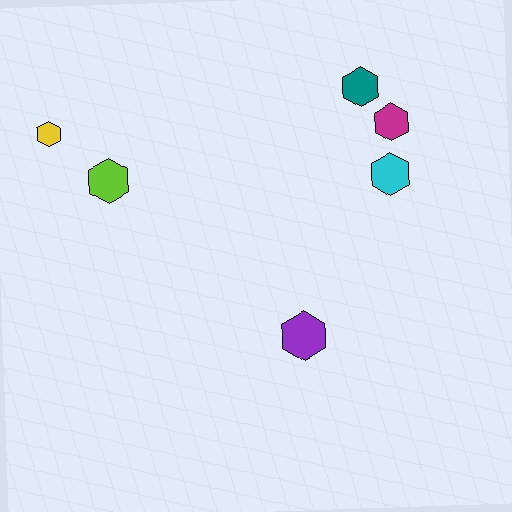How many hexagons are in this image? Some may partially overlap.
There are 6 hexagons.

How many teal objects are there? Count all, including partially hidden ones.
There is 1 teal object.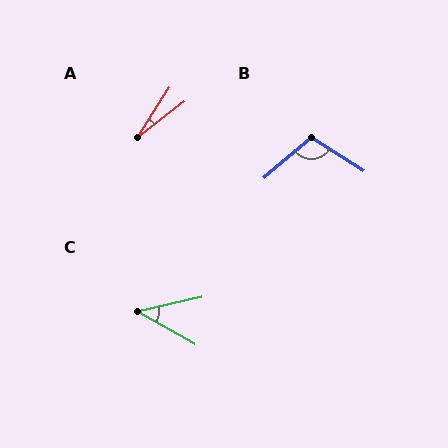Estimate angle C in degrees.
Approximately 42 degrees.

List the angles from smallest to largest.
A (19°), C (42°), B (107°).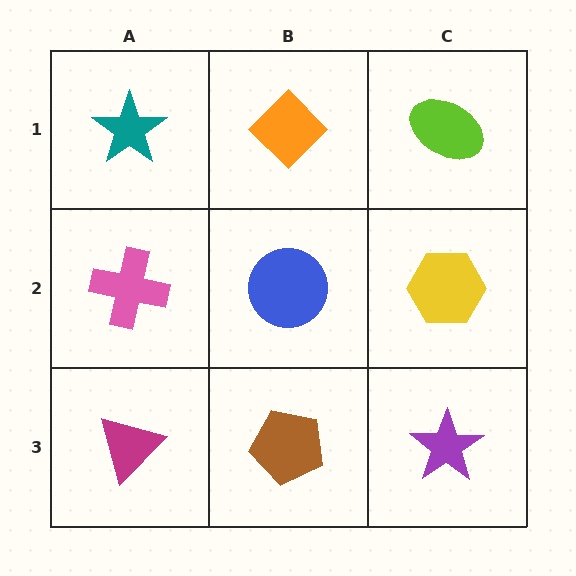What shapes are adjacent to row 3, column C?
A yellow hexagon (row 2, column C), a brown pentagon (row 3, column B).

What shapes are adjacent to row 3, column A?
A pink cross (row 2, column A), a brown pentagon (row 3, column B).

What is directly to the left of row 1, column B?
A teal star.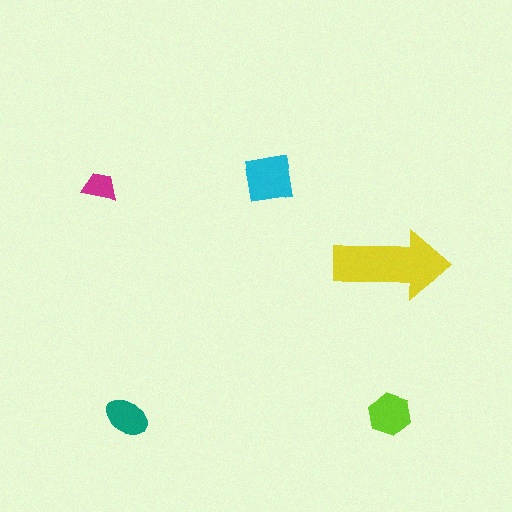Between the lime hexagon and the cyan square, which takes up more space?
The cyan square.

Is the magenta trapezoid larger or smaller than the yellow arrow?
Smaller.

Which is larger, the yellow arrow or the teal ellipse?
The yellow arrow.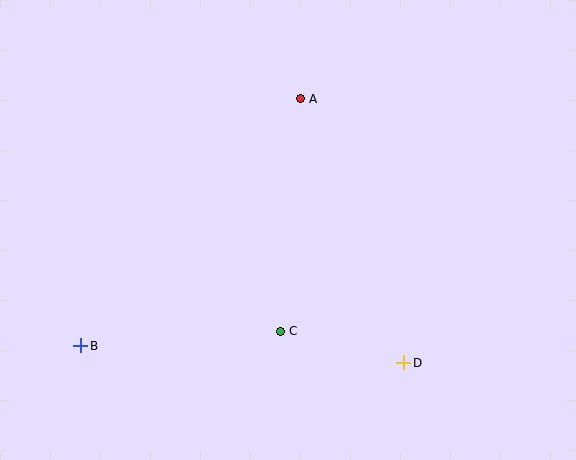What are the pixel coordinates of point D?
Point D is at (404, 363).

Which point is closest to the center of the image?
Point C at (280, 331) is closest to the center.